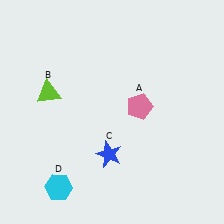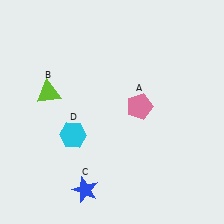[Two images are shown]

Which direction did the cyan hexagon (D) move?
The cyan hexagon (D) moved up.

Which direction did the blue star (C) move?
The blue star (C) moved down.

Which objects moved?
The objects that moved are: the blue star (C), the cyan hexagon (D).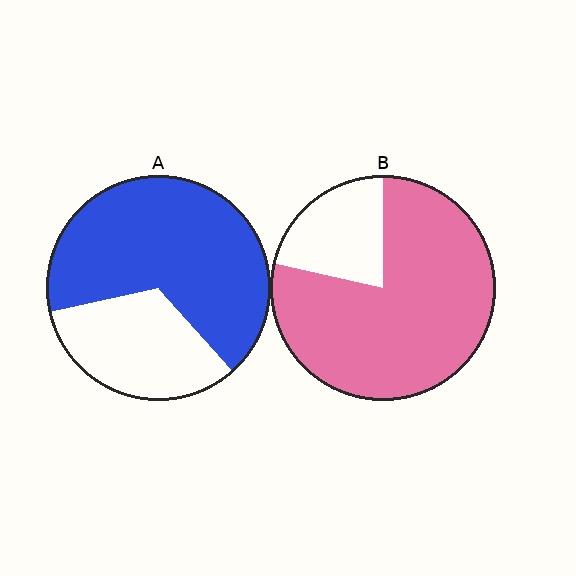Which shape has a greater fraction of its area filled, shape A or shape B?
Shape B.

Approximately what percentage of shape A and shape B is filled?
A is approximately 65% and B is approximately 80%.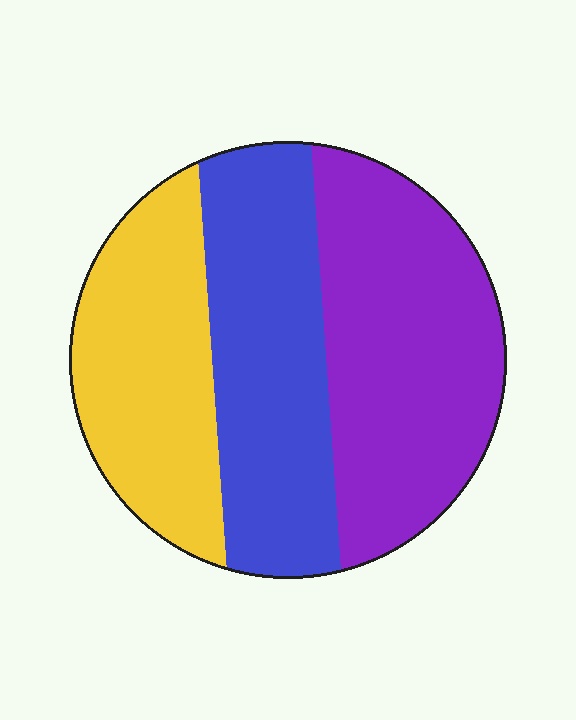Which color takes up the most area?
Purple, at roughly 40%.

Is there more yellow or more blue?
Blue.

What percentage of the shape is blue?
Blue takes up about one third (1/3) of the shape.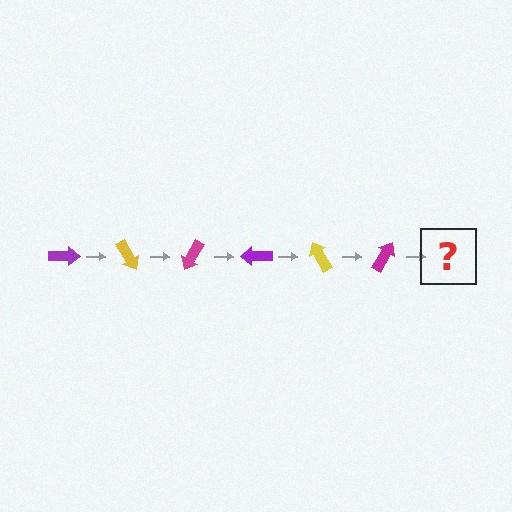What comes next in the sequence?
The next element should be a purple arrow, rotated 360 degrees from the start.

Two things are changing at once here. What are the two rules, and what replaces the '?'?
The two rules are that it rotates 60 degrees each step and the color cycles through purple, yellow, and magenta. The '?' should be a purple arrow, rotated 360 degrees from the start.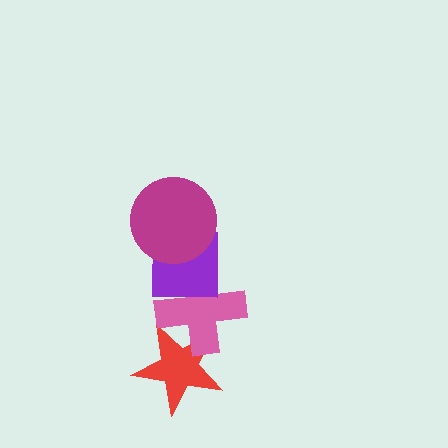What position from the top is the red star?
The red star is 4th from the top.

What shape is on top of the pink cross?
The purple square is on top of the pink cross.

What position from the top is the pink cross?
The pink cross is 3rd from the top.